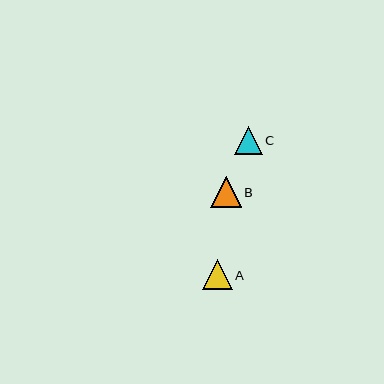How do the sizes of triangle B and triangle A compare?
Triangle B and triangle A are approximately the same size.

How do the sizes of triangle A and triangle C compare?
Triangle A and triangle C are approximately the same size.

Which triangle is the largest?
Triangle B is the largest with a size of approximately 31 pixels.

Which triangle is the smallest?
Triangle C is the smallest with a size of approximately 28 pixels.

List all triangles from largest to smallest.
From largest to smallest: B, A, C.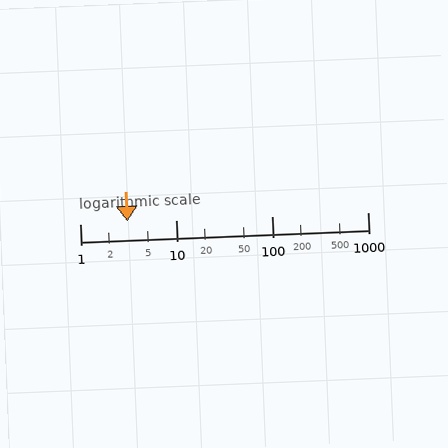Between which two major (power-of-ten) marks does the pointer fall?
The pointer is between 1 and 10.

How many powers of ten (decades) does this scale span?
The scale spans 3 decades, from 1 to 1000.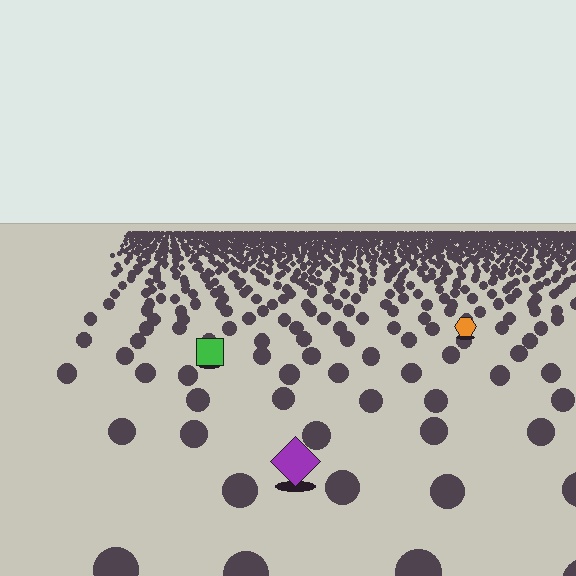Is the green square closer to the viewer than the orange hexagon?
Yes. The green square is closer — you can tell from the texture gradient: the ground texture is coarser near it.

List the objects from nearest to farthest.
From nearest to farthest: the purple diamond, the green square, the orange hexagon.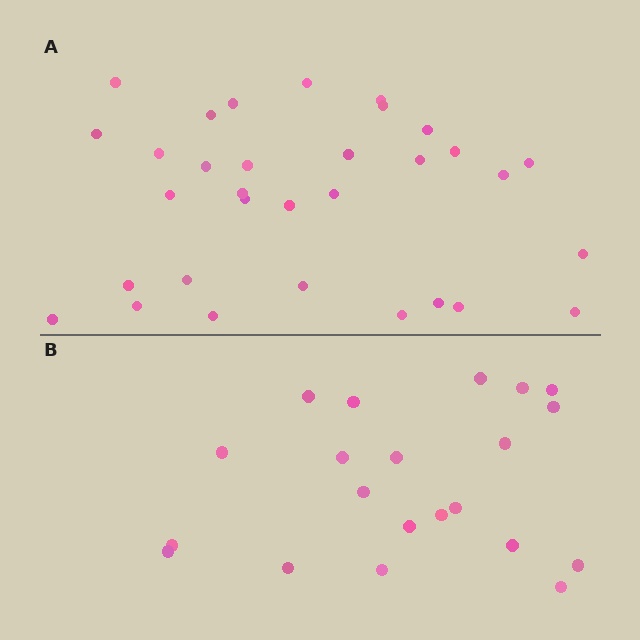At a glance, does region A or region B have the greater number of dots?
Region A (the top region) has more dots.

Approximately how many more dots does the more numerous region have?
Region A has roughly 12 or so more dots than region B.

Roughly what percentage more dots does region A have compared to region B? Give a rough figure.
About 50% more.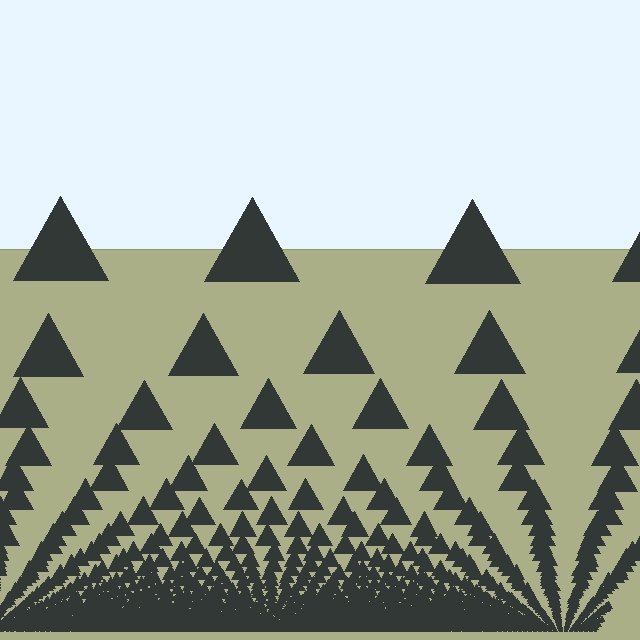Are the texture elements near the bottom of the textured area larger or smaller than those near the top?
Smaller. The gradient is inverted — elements near the bottom are smaller and denser.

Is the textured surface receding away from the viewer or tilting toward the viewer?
The surface appears to tilt toward the viewer. Texture elements get larger and sparser toward the top.